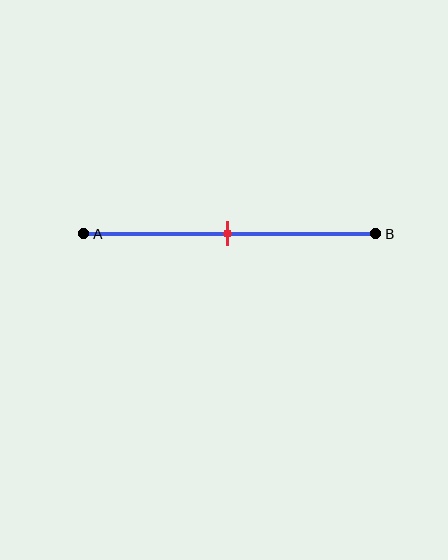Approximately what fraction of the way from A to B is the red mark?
The red mark is approximately 50% of the way from A to B.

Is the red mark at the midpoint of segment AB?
Yes, the mark is approximately at the midpoint.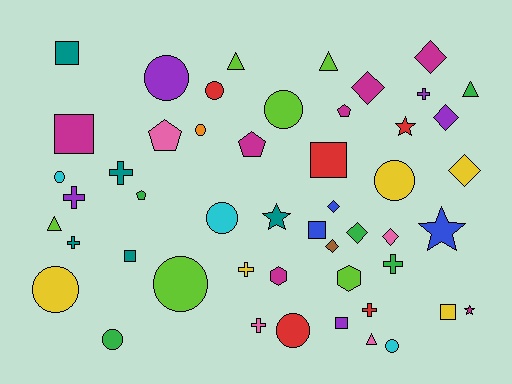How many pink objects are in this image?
There are 4 pink objects.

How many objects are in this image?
There are 50 objects.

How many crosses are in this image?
There are 8 crosses.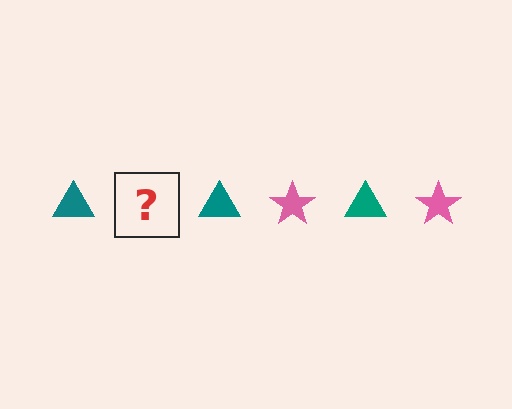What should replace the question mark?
The question mark should be replaced with a pink star.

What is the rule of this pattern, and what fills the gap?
The rule is that the pattern alternates between teal triangle and pink star. The gap should be filled with a pink star.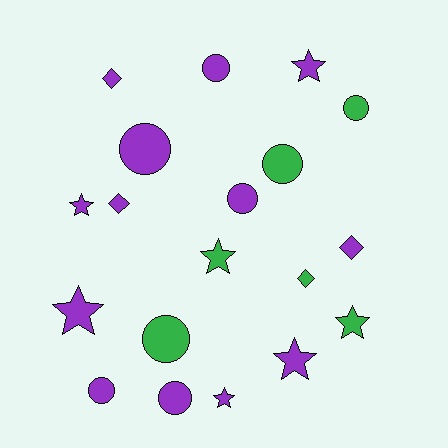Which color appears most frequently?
Purple, with 13 objects.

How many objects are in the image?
There are 19 objects.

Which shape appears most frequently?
Circle, with 8 objects.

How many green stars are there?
There are 2 green stars.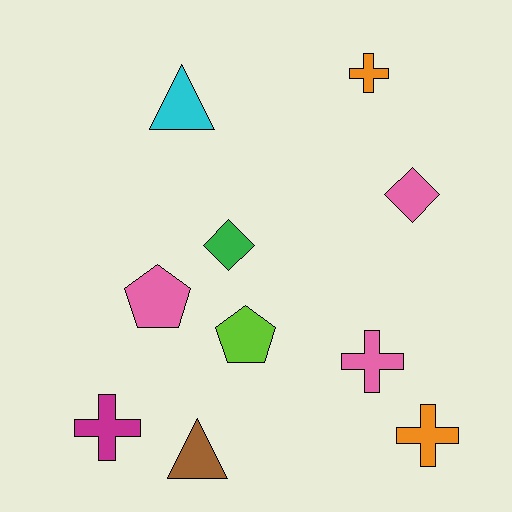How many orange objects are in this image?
There are 2 orange objects.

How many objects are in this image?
There are 10 objects.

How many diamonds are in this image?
There are 2 diamonds.